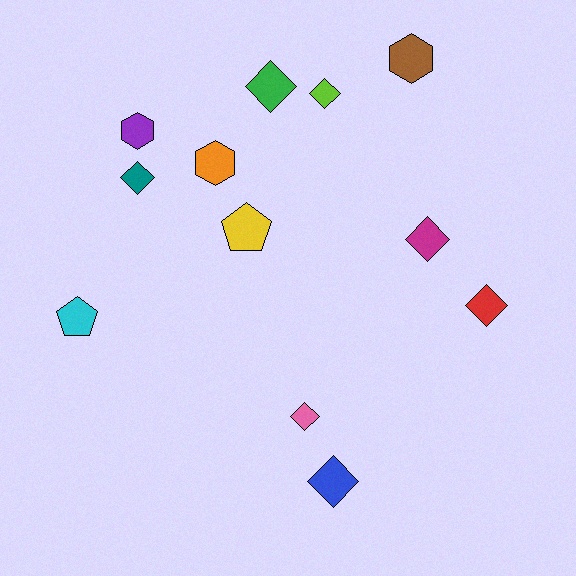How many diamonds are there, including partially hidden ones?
There are 7 diamonds.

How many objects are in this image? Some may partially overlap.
There are 12 objects.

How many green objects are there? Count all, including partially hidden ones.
There is 1 green object.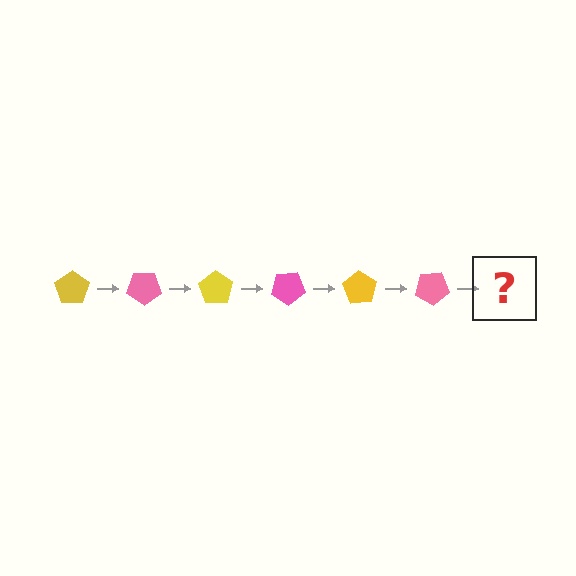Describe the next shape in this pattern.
It should be a yellow pentagon, rotated 210 degrees from the start.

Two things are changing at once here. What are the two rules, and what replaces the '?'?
The two rules are that it rotates 35 degrees each step and the color cycles through yellow and pink. The '?' should be a yellow pentagon, rotated 210 degrees from the start.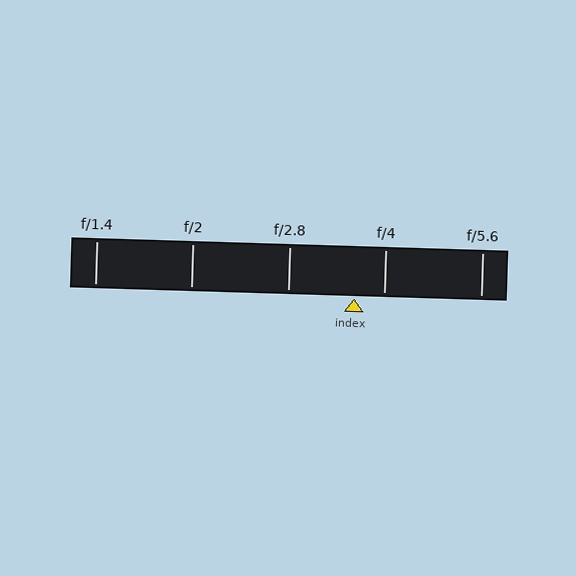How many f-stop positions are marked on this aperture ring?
There are 5 f-stop positions marked.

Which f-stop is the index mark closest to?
The index mark is closest to f/4.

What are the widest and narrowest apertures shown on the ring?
The widest aperture shown is f/1.4 and the narrowest is f/5.6.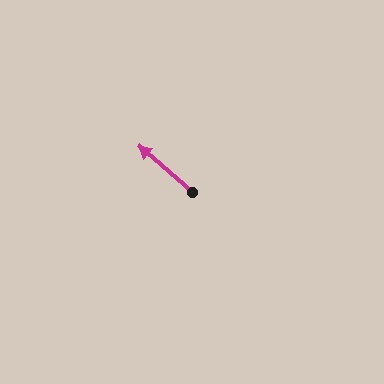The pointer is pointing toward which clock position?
Roughly 10 o'clock.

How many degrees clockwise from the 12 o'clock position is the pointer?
Approximately 311 degrees.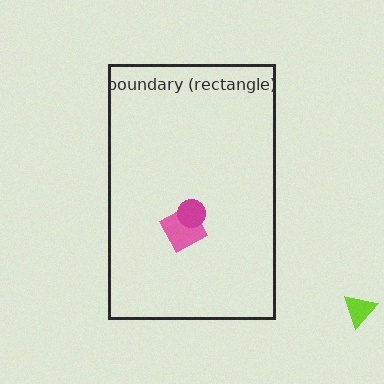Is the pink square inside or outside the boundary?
Inside.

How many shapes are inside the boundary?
2 inside, 1 outside.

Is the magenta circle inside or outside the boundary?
Inside.